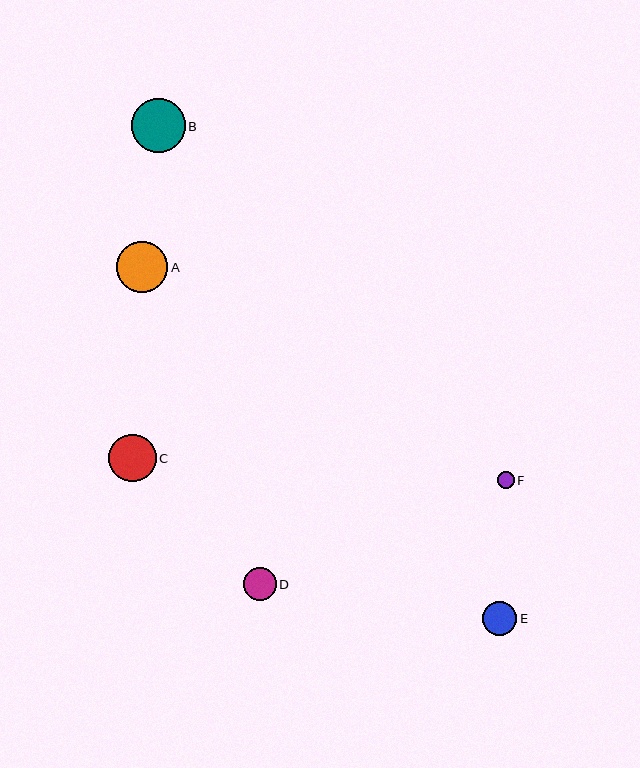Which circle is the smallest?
Circle F is the smallest with a size of approximately 17 pixels.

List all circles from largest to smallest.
From largest to smallest: B, A, C, E, D, F.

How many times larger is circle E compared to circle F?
Circle E is approximately 2.0 times the size of circle F.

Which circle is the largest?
Circle B is the largest with a size of approximately 54 pixels.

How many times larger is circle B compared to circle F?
Circle B is approximately 3.2 times the size of circle F.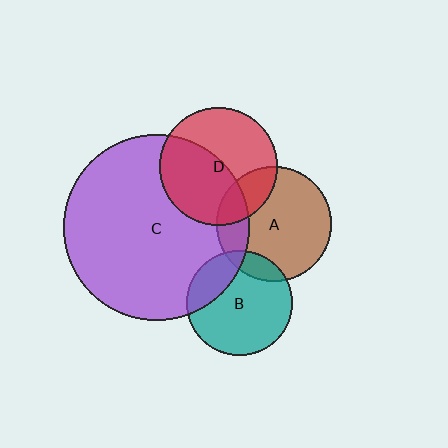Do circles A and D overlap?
Yes.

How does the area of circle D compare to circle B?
Approximately 1.3 times.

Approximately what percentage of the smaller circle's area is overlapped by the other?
Approximately 20%.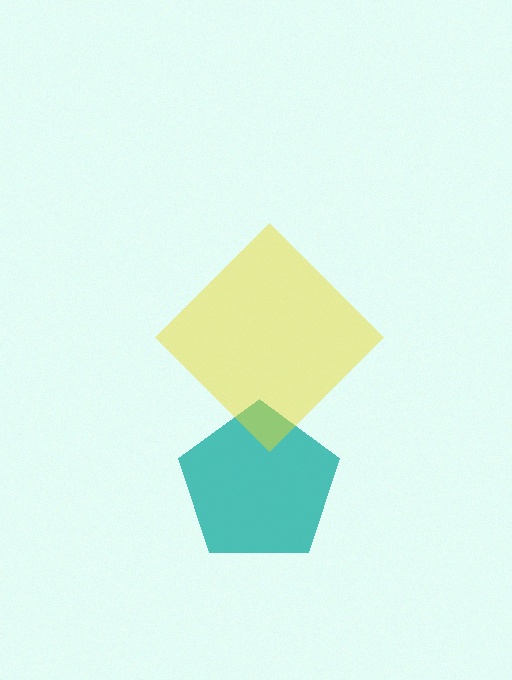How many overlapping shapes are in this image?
There are 2 overlapping shapes in the image.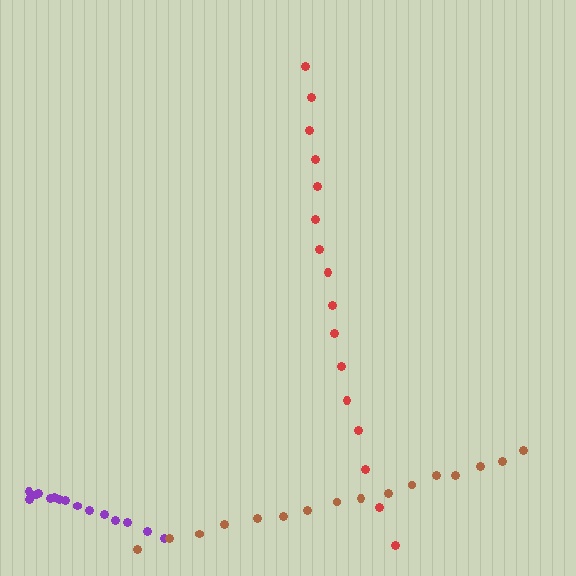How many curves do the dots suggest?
There are 3 distinct paths.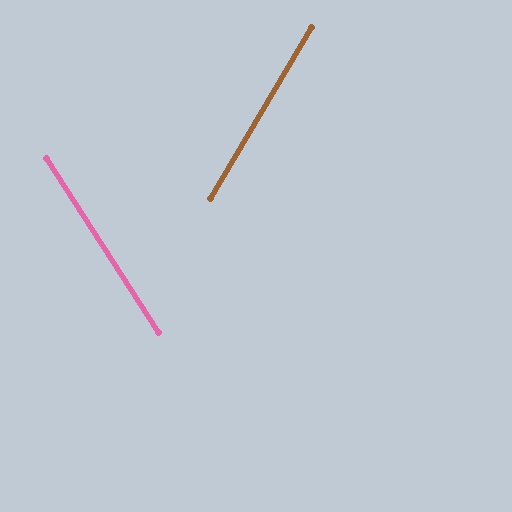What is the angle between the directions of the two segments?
Approximately 63 degrees.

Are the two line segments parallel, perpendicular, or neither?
Neither parallel nor perpendicular — they differ by about 63°.